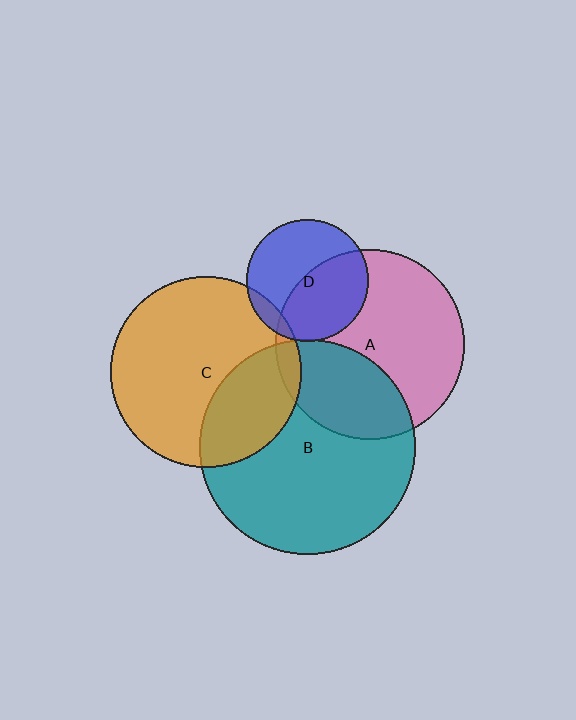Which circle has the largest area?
Circle B (teal).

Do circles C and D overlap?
Yes.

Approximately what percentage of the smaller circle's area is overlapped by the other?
Approximately 10%.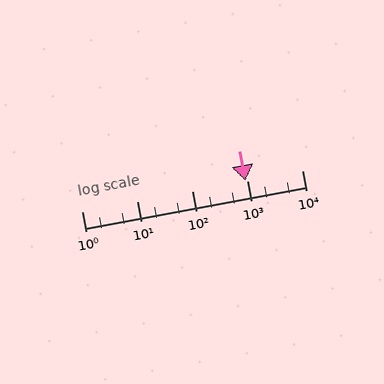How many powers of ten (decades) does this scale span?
The scale spans 4 decades, from 1 to 10000.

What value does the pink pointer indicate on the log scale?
The pointer indicates approximately 940.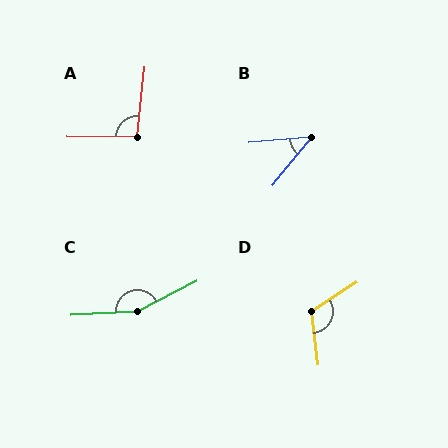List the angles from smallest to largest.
B (45°), A (96°), D (116°), C (155°).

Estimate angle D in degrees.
Approximately 116 degrees.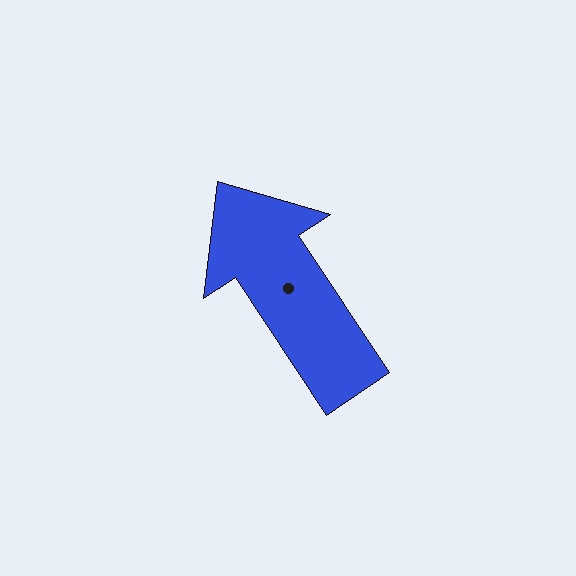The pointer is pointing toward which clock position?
Roughly 11 o'clock.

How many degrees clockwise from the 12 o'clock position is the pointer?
Approximately 327 degrees.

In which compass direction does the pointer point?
Northwest.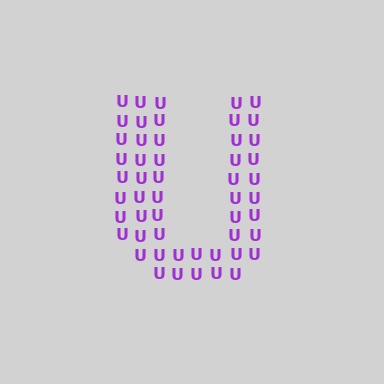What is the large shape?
The large shape is the letter U.